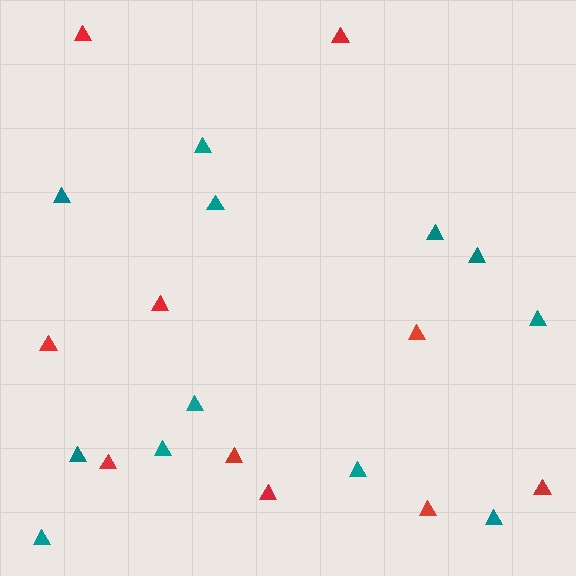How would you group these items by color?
There are 2 groups: one group of teal triangles (12) and one group of red triangles (10).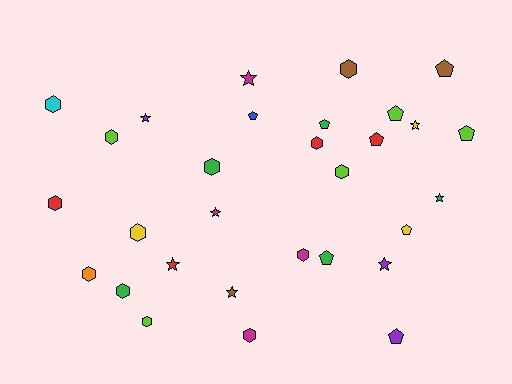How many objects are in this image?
There are 30 objects.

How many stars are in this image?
There are 8 stars.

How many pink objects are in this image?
There are no pink objects.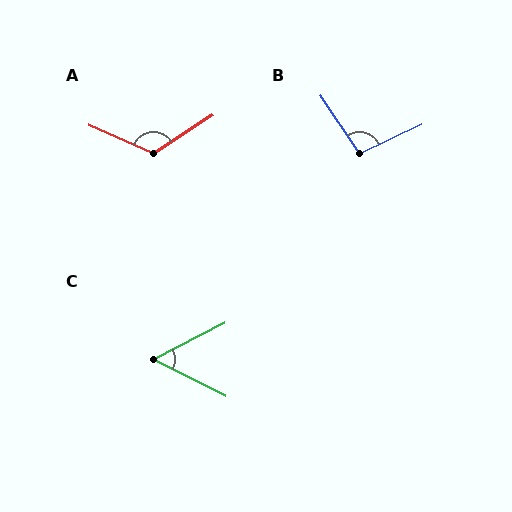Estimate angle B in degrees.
Approximately 98 degrees.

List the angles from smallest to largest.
C (54°), B (98°), A (123°).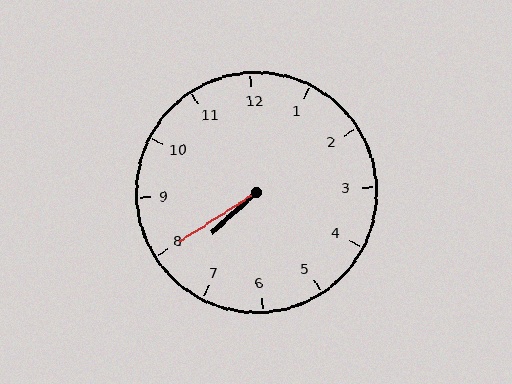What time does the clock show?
7:40.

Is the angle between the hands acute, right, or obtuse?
It is acute.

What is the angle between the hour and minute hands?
Approximately 10 degrees.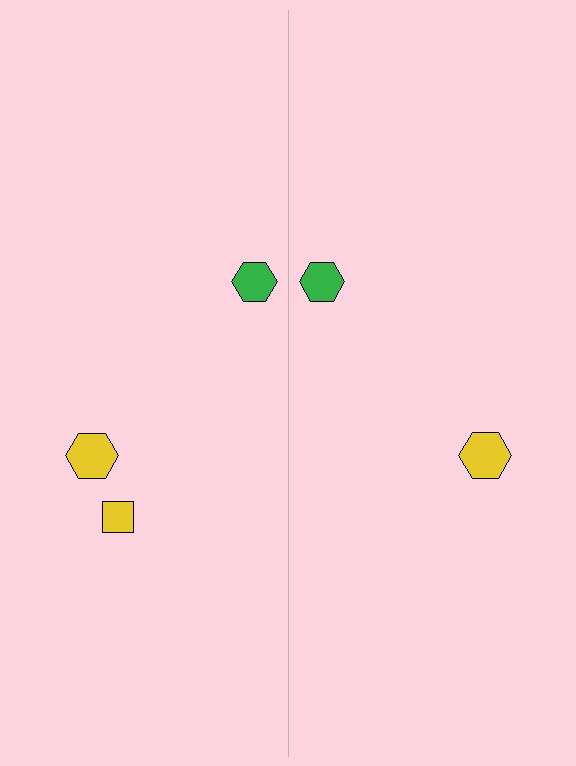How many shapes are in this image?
There are 5 shapes in this image.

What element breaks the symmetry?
A yellow square is missing from the right side.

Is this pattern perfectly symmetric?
No, the pattern is not perfectly symmetric. A yellow square is missing from the right side.